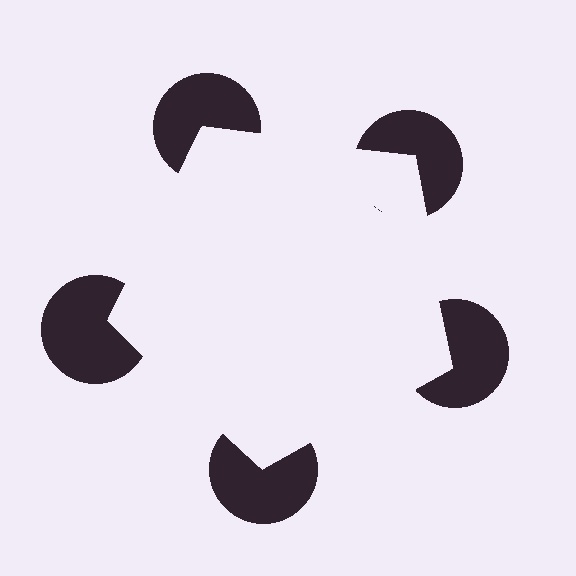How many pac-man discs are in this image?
There are 5 — one at each vertex of the illusory pentagon.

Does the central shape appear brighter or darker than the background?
It typically appears slightly brighter than the background, even though no actual brightness change is drawn.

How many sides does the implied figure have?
5 sides.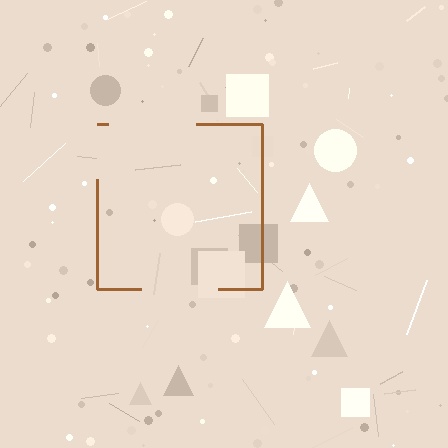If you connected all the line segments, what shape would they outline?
They would outline a square.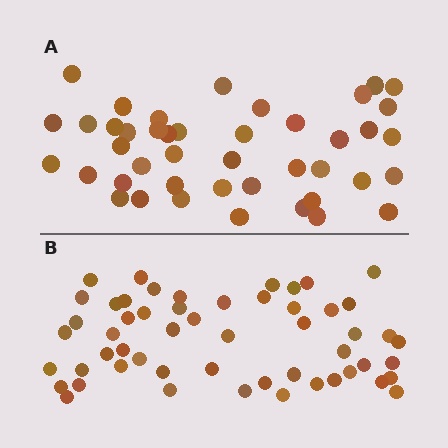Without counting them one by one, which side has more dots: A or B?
Region B (the bottom region) has more dots.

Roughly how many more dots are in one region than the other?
Region B has roughly 12 or so more dots than region A.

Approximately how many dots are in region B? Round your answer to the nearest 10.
About 50 dots. (The exact count is 54, which rounds to 50.)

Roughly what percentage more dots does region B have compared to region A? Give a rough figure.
About 25% more.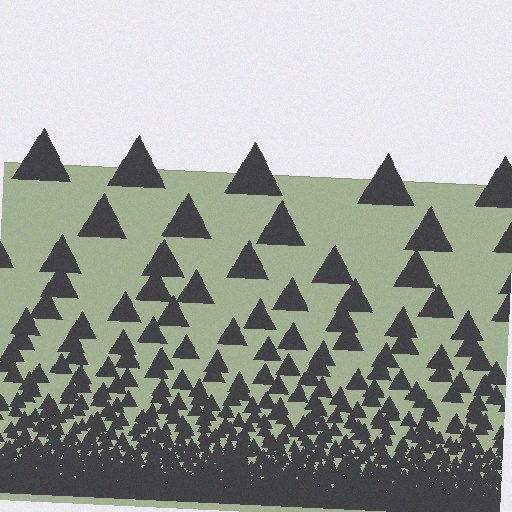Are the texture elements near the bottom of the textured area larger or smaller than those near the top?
Smaller. The gradient is inverted — elements near the bottom are smaller and denser.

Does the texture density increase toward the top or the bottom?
Density increases toward the bottom.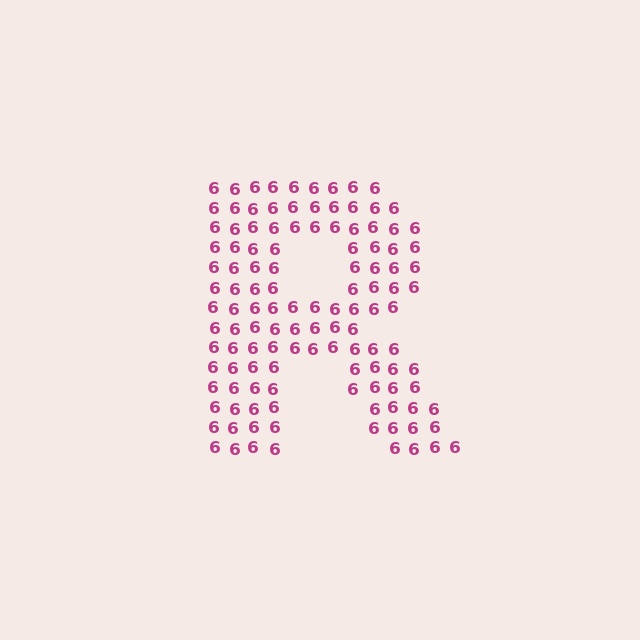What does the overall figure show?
The overall figure shows the letter R.